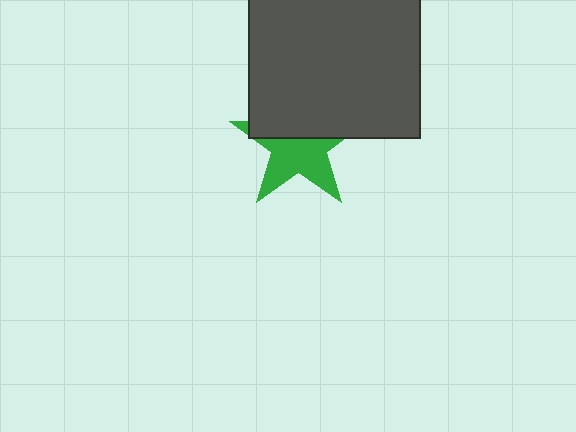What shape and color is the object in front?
The object in front is a dark gray square.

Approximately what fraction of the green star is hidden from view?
Roughly 46% of the green star is hidden behind the dark gray square.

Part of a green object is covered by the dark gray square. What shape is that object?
It is a star.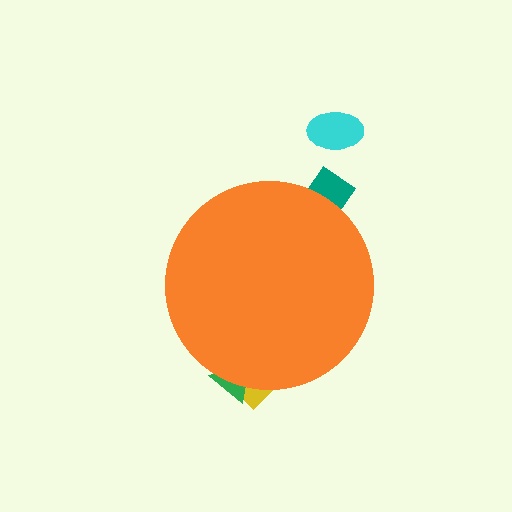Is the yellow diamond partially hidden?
Yes, the yellow diamond is partially hidden behind the orange circle.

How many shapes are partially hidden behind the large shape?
3 shapes are partially hidden.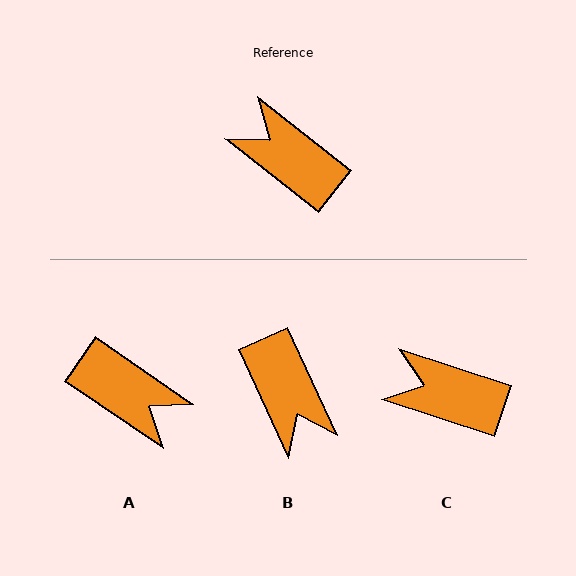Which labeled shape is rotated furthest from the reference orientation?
A, about 176 degrees away.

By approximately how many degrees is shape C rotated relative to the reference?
Approximately 20 degrees counter-clockwise.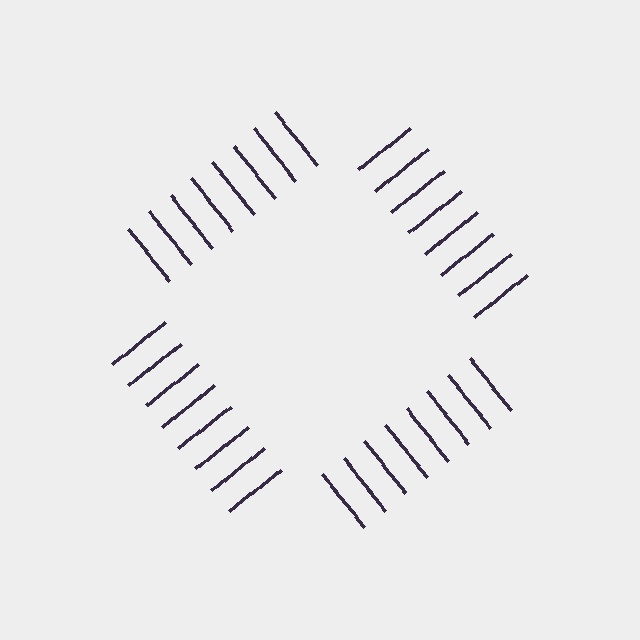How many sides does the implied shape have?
4 sides — the line-ends trace a square.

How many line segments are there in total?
32 — 8 along each of the 4 edges.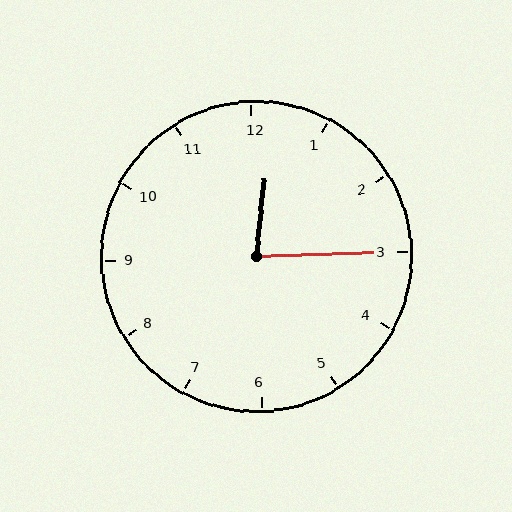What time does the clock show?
12:15.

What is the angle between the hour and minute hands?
Approximately 82 degrees.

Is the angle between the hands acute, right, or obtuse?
It is acute.